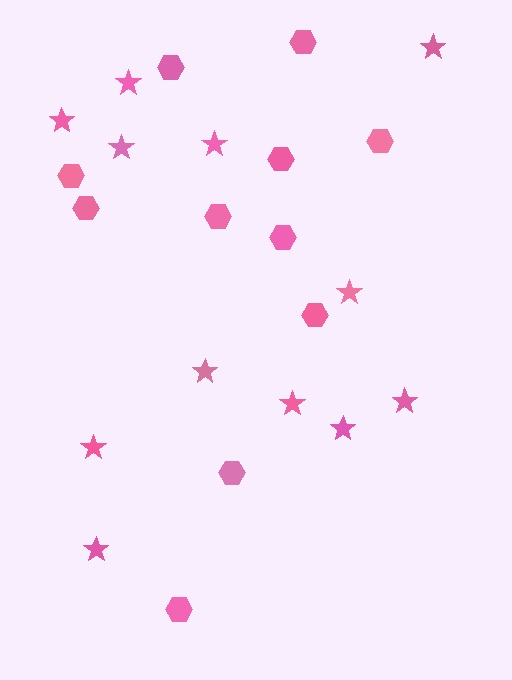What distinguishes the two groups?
There are 2 groups: one group of stars (12) and one group of hexagons (11).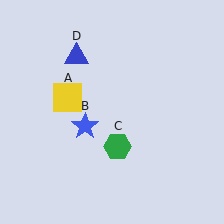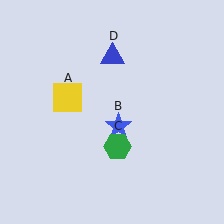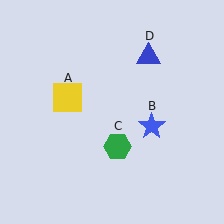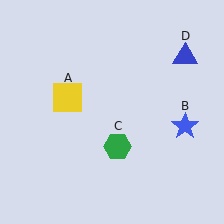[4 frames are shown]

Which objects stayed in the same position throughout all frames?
Yellow square (object A) and green hexagon (object C) remained stationary.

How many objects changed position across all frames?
2 objects changed position: blue star (object B), blue triangle (object D).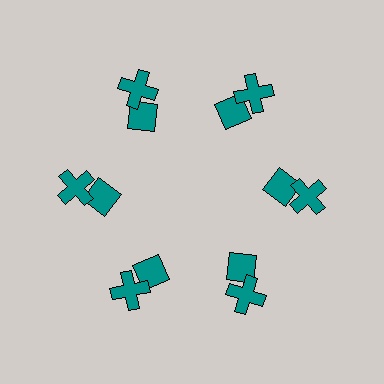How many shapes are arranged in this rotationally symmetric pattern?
There are 12 shapes, arranged in 6 groups of 2.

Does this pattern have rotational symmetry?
Yes, this pattern has 6-fold rotational symmetry. It looks the same after rotating 60 degrees around the center.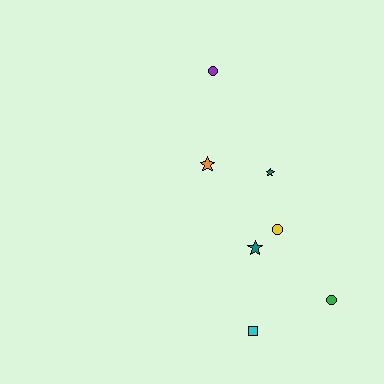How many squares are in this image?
There is 1 square.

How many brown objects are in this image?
There are no brown objects.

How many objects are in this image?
There are 7 objects.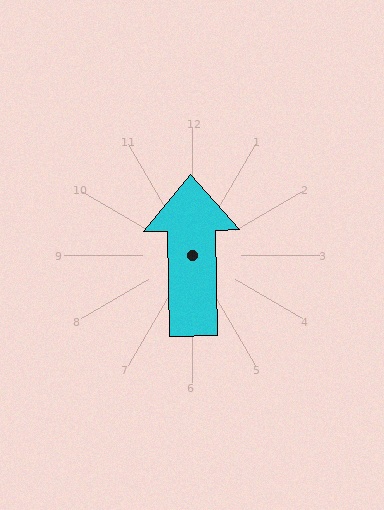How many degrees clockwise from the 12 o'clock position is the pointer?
Approximately 359 degrees.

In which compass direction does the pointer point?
North.